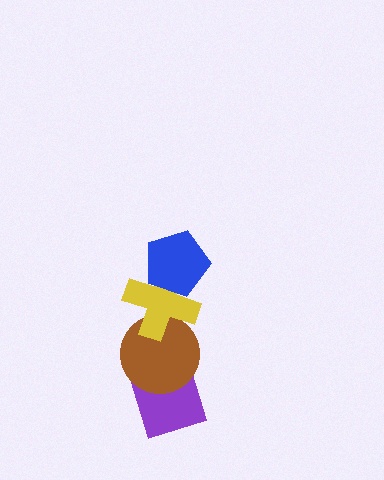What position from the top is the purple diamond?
The purple diamond is 4th from the top.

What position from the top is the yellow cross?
The yellow cross is 2nd from the top.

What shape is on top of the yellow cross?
The blue pentagon is on top of the yellow cross.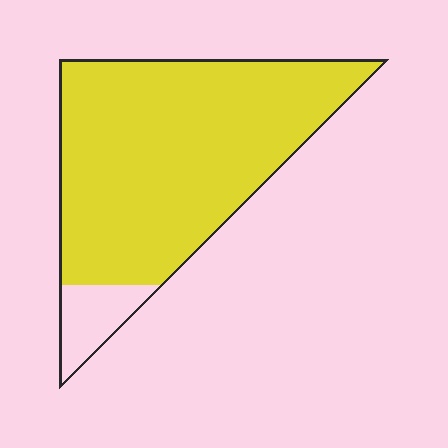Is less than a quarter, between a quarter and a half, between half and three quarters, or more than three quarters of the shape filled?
More than three quarters.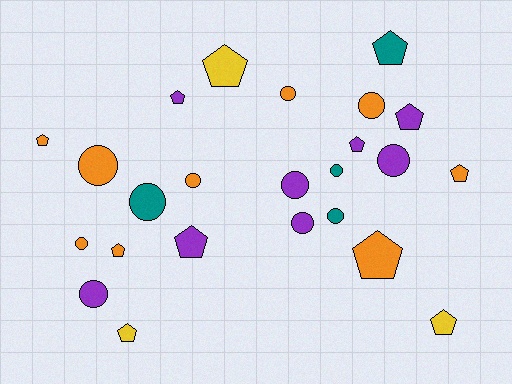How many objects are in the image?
There are 24 objects.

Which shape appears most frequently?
Pentagon, with 12 objects.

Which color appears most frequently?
Orange, with 9 objects.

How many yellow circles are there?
There are no yellow circles.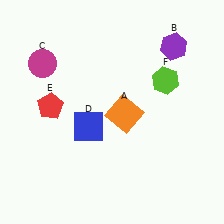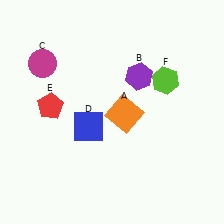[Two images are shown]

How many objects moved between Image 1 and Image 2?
1 object moved between the two images.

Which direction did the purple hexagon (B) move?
The purple hexagon (B) moved left.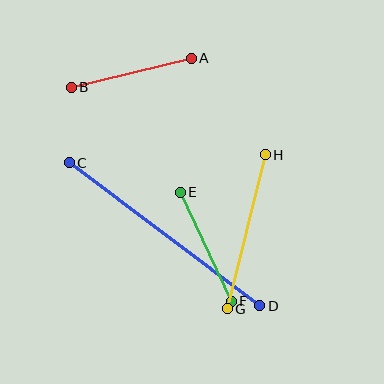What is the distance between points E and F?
The distance is approximately 120 pixels.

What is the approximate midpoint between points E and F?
The midpoint is at approximately (206, 247) pixels.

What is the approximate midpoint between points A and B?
The midpoint is at approximately (131, 73) pixels.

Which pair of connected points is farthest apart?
Points C and D are farthest apart.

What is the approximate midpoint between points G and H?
The midpoint is at approximately (246, 232) pixels.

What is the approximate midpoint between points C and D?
The midpoint is at approximately (164, 234) pixels.